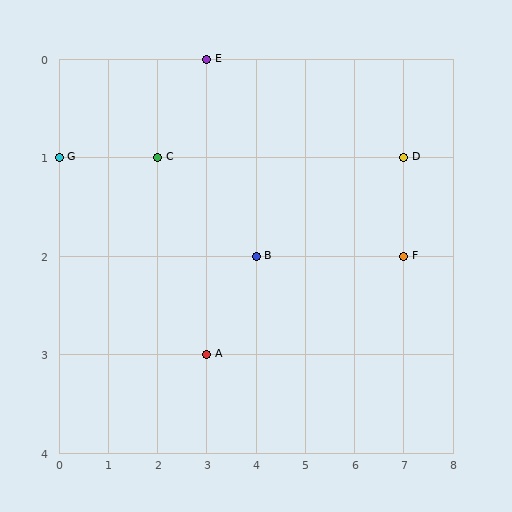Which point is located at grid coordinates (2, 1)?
Point C is at (2, 1).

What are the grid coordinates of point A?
Point A is at grid coordinates (3, 3).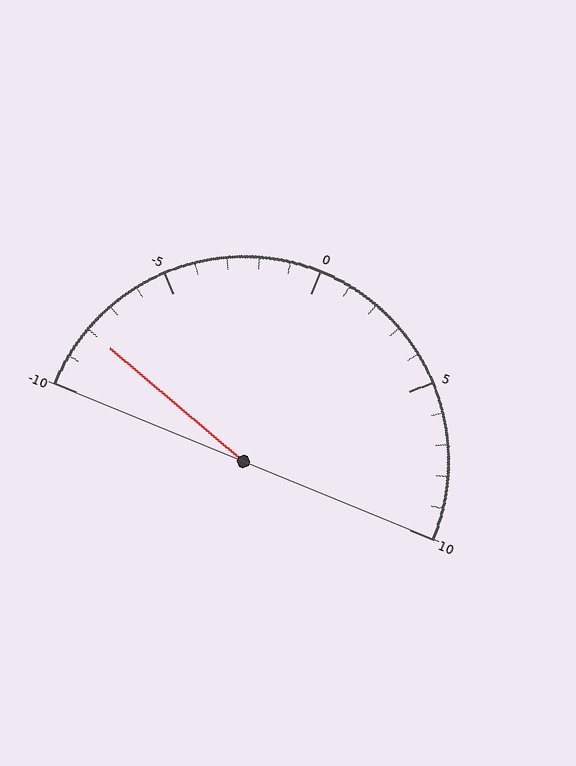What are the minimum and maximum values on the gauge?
The gauge ranges from -10 to 10.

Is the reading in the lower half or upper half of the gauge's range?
The reading is in the lower half of the range (-10 to 10).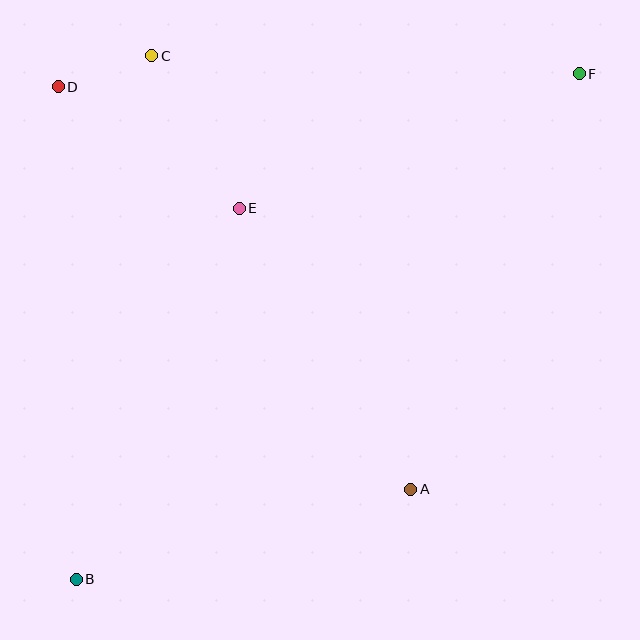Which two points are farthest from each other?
Points B and F are farthest from each other.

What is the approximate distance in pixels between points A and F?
The distance between A and F is approximately 448 pixels.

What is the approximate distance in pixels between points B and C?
The distance between B and C is approximately 529 pixels.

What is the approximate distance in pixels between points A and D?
The distance between A and D is approximately 535 pixels.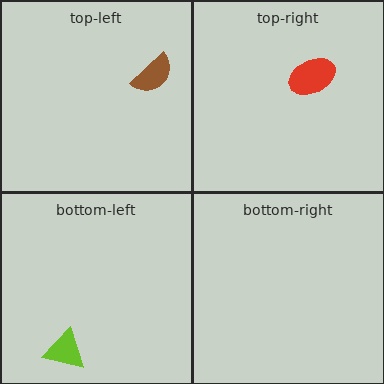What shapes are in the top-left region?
The brown semicircle.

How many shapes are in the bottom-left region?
1.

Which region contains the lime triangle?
The bottom-left region.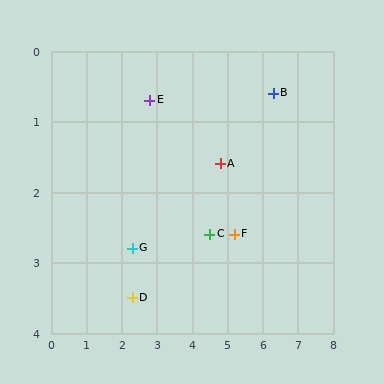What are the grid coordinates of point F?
Point F is at approximately (5.2, 2.6).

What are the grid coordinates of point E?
Point E is at approximately (2.8, 0.7).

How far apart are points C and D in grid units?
Points C and D are about 2.4 grid units apart.